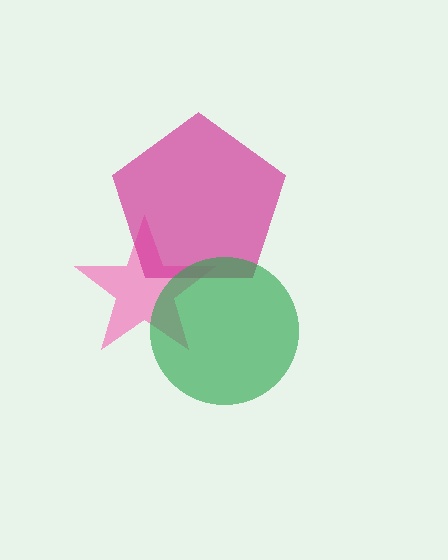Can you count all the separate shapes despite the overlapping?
Yes, there are 3 separate shapes.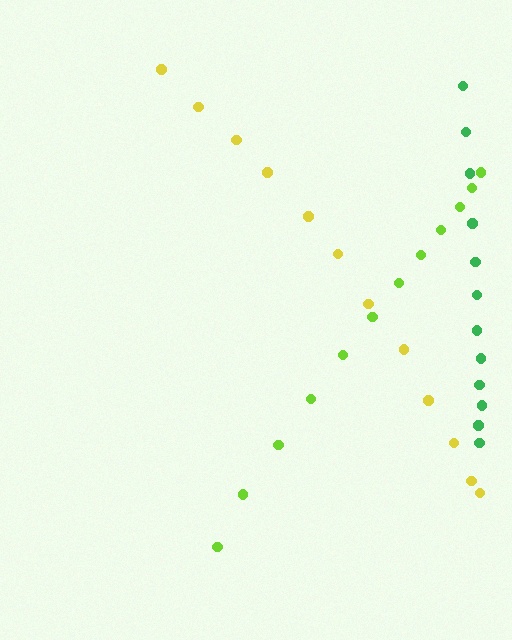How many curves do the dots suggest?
There are 3 distinct paths.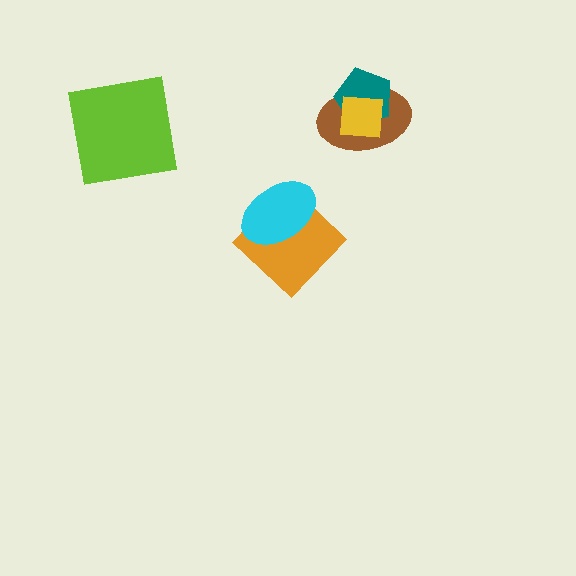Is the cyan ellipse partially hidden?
No, no other shape covers it.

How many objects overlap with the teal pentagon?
2 objects overlap with the teal pentagon.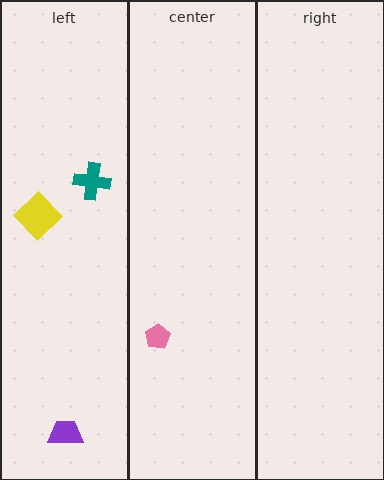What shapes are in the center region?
The pink pentagon.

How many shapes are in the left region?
3.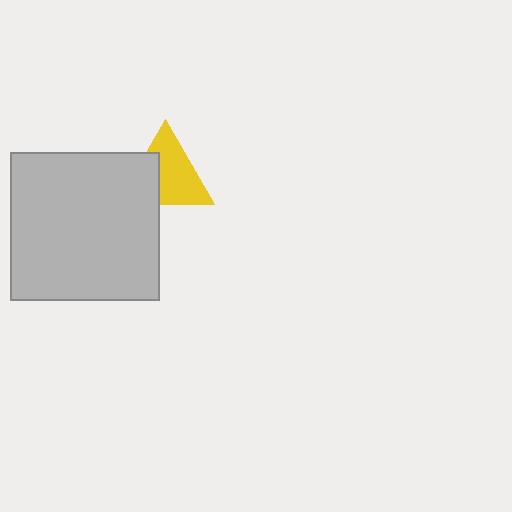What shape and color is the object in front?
The object in front is a light gray square.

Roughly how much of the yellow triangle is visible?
About half of it is visible (roughly 65%).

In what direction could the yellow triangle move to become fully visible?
The yellow triangle could move toward the upper-right. That would shift it out from behind the light gray square entirely.